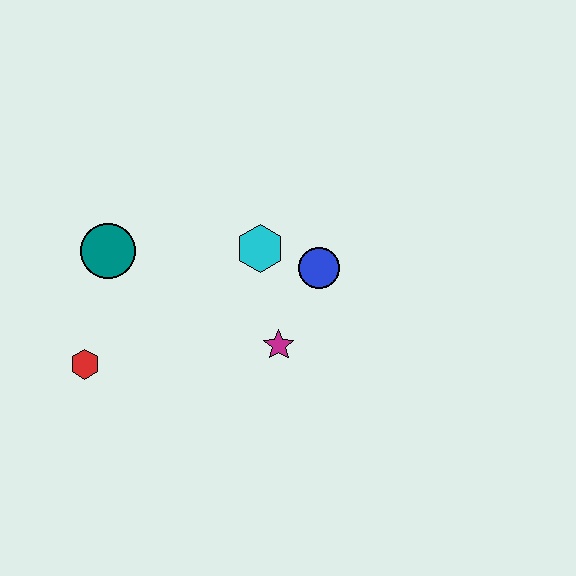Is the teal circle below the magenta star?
No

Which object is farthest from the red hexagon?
The blue circle is farthest from the red hexagon.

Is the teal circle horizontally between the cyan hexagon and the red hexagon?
Yes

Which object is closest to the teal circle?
The red hexagon is closest to the teal circle.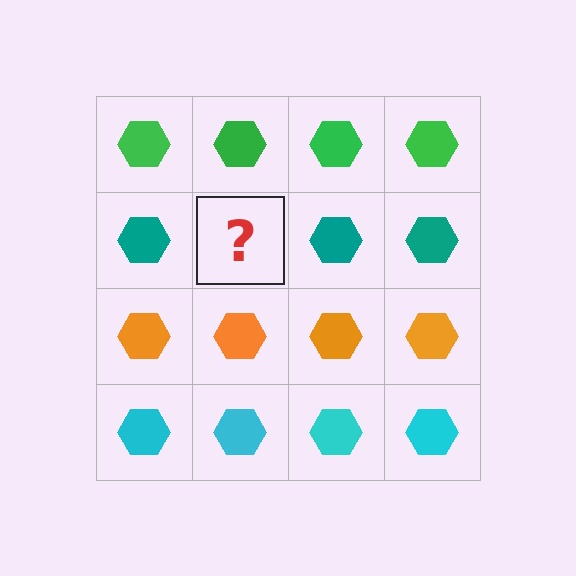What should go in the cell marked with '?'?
The missing cell should contain a teal hexagon.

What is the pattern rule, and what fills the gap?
The rule is that each row has a consistent color. The gap should be filled with a teal hexagon.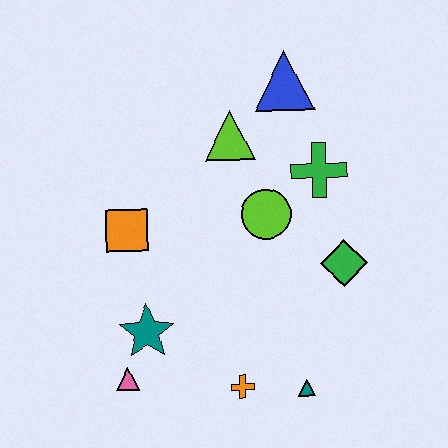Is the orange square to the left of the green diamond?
Yes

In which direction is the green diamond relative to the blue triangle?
The green diamond is below the blue triangle.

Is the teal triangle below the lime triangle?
Yes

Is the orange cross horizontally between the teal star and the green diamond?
Yes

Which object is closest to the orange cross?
The teal triangle is closest to the orange cross.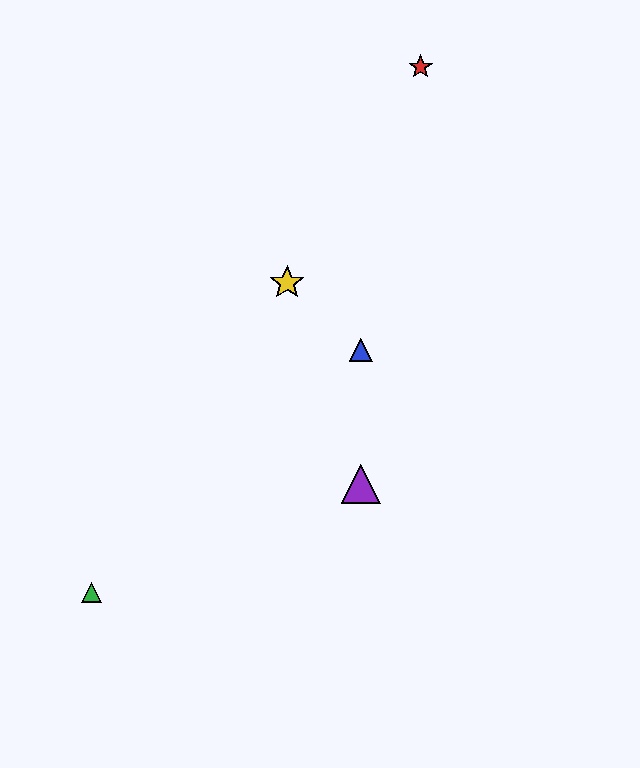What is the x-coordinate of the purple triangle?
The purple triangle is at x≈361.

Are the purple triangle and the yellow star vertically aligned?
No, the purple triangle is at x≈361 and the yellow star is at x≈287.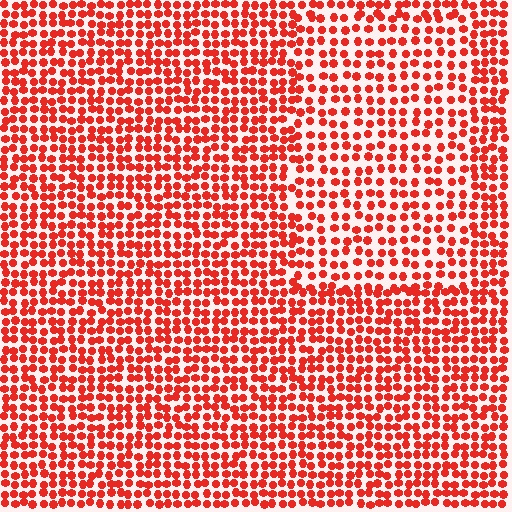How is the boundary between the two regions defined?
The boundary is defined by a change in element density (approximately 1.5x ratio). All elements are the same color, size, and shape.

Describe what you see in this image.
The image contains small red elements arranged at two different densities. A rectangle-shaped region is visible where the elements are less densely packed than the surrounding area.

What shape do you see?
I see a rectangle.